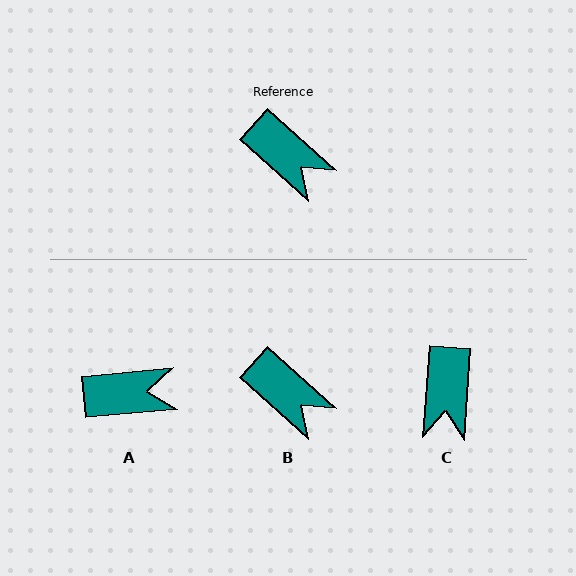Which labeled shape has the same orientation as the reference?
B.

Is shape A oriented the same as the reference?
No, it is off by about 47 degrees.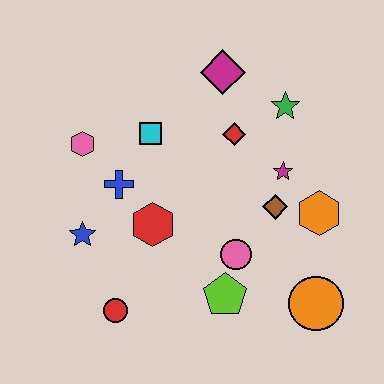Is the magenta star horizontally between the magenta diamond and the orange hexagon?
Yes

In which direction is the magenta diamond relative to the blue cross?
The magenta diamond is above the blue cross.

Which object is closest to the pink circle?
The lime pentagon is closest to the pink circle.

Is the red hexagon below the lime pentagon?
No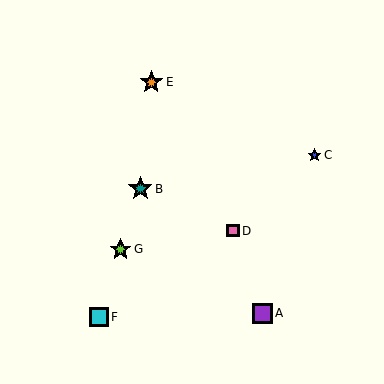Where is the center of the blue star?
The center of the blue star is at (315, 155).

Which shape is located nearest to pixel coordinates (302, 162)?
The blue star (labeled C) at (315, 155) is nearest to that location.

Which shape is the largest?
The teal star (labeled B) is the largest.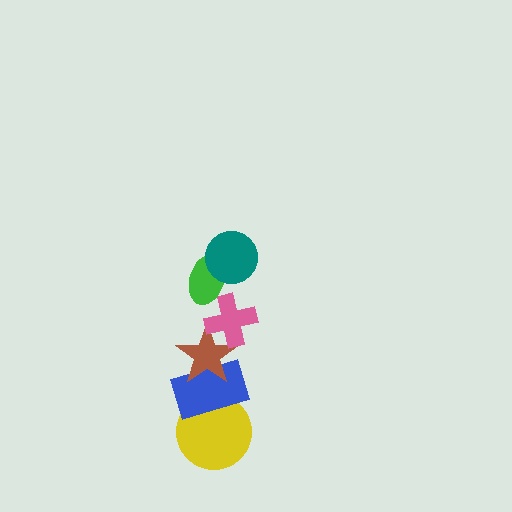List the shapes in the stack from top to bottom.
From top to bottom: the teal circle, the green ellipse, the pink cross, the brown star, the blue rectangle, the yellow circle.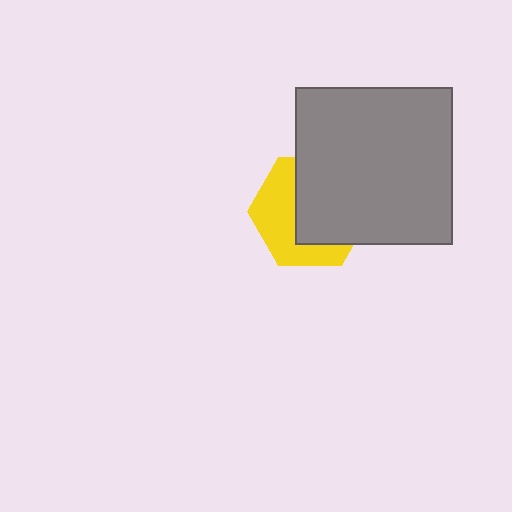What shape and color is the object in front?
The object in front is a gray square.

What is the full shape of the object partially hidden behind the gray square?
The partially hidden object is a yellow hexagon.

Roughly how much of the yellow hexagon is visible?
A small part of it is visible (roughly 45%).